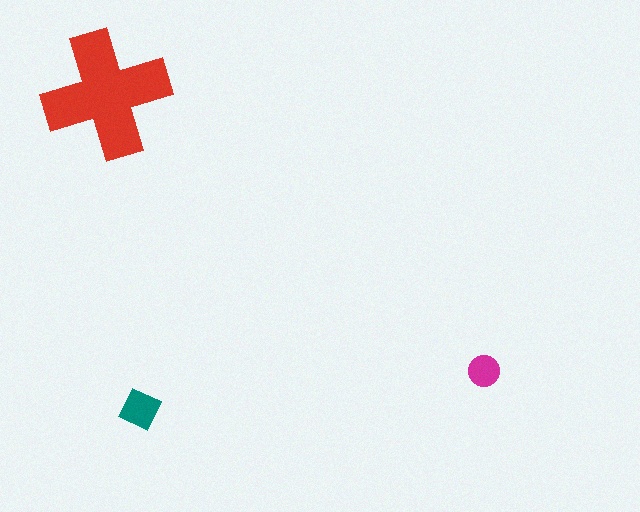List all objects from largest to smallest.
The red cross, the teal square, the magenta circle.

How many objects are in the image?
There are 3 objects in the image.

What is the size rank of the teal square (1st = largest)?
2nd.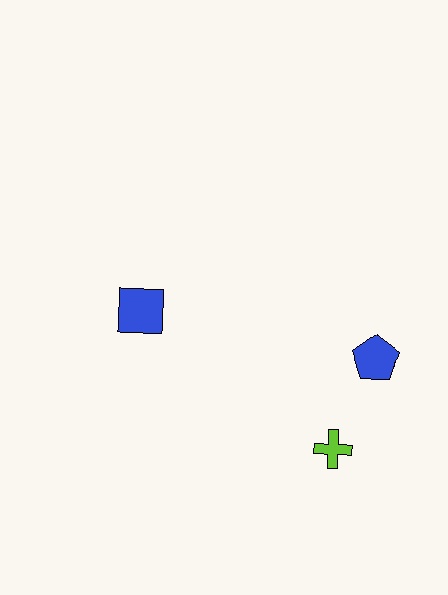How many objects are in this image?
There are 3 objects.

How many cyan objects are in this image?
There are no cyan objects.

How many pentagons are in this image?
There is 1 pentagon.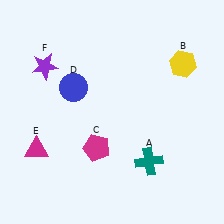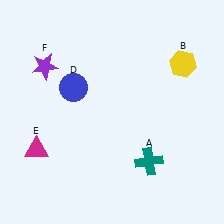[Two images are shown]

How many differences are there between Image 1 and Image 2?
There is 1 difference between the two images.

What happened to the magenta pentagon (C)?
The magenta pentagon (C) was removed in Image 2. It was in the bottom-left area of Image 1.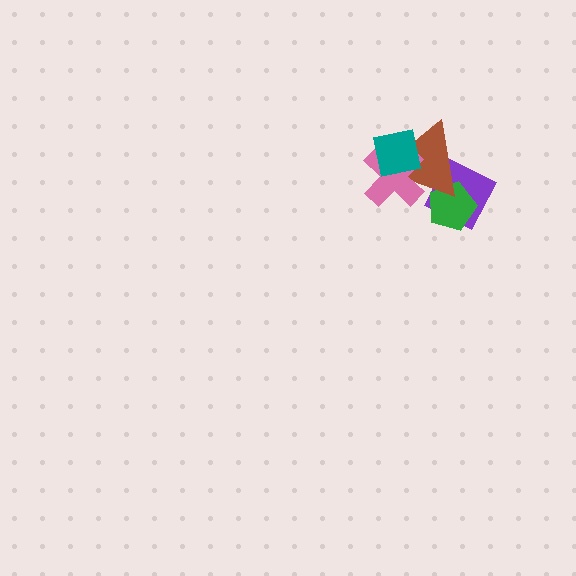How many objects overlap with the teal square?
2 objects overlap with the teal square.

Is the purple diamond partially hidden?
Yes, it is partially covered by another shape.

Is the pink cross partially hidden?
Yes, it is partially covered by another shape.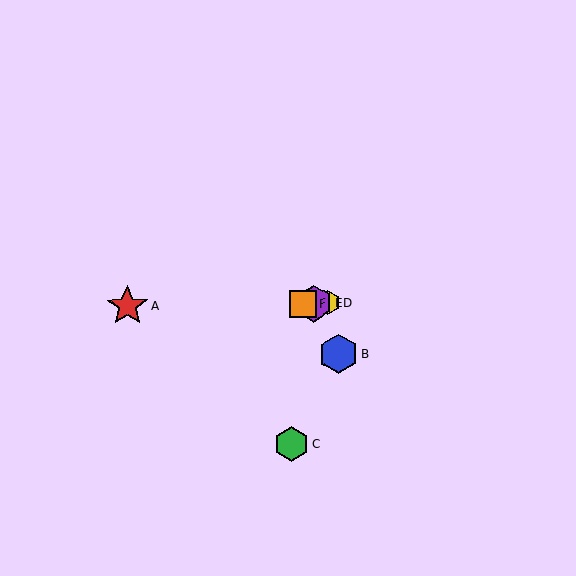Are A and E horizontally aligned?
Yes, both are at y≈306.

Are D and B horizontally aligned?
No, D is at y≈303 and B is at y≈354.